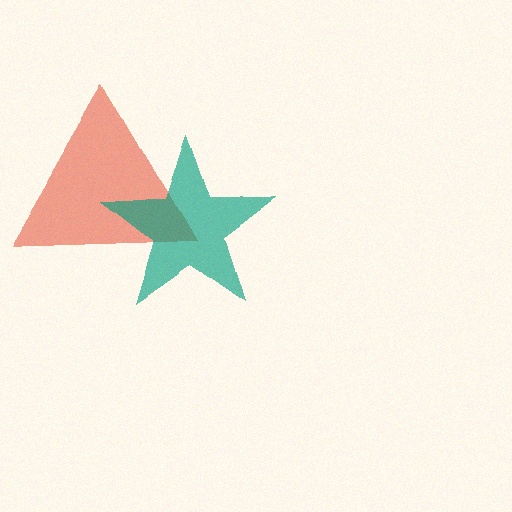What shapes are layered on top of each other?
The layered shapes are: a red triangle, a teal star.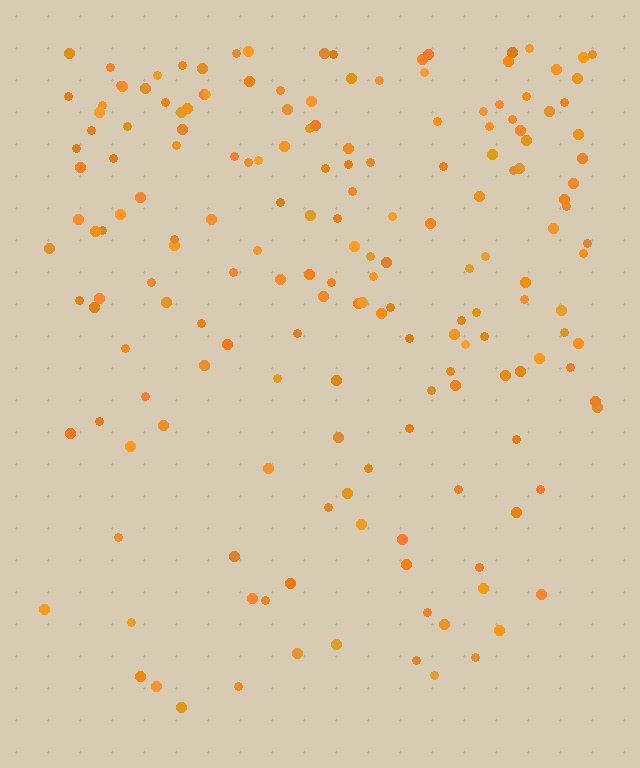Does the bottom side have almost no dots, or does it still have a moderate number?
Still a moderate number, just noticeably fewer than the top.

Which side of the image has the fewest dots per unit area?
The bottom.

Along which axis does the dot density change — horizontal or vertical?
Vertical.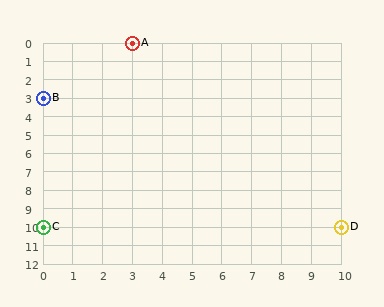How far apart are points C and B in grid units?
Points C and B are 7 rows apart.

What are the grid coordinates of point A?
Point A is at grid coordinates (3, 0).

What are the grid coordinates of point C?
Point C is at grid coordinates (0, 10).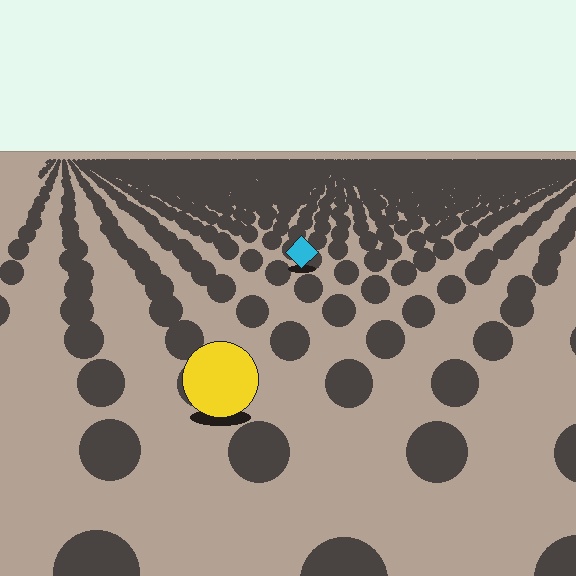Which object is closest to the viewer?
The yellow circle is closest. The texture marks near it are larger and more spread out.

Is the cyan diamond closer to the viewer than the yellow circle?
No. The yellow circle is closer — you can tell from the texture gradient: the ground texture is coarser near it.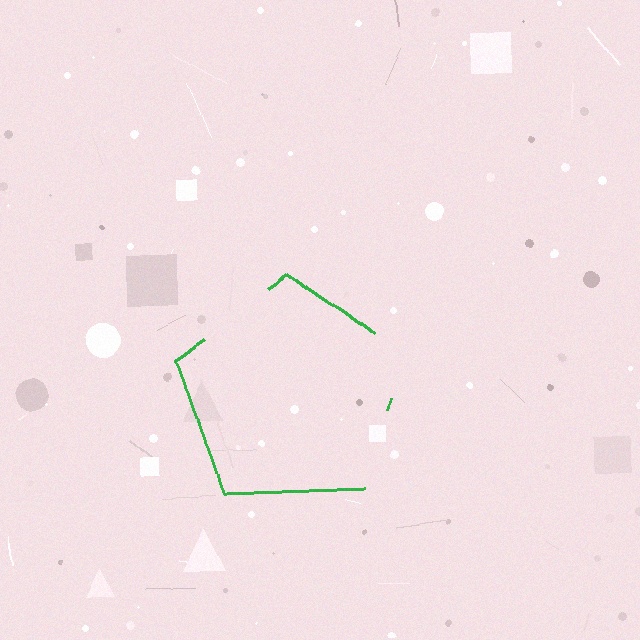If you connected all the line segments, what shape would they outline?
They would outline a pentagon.